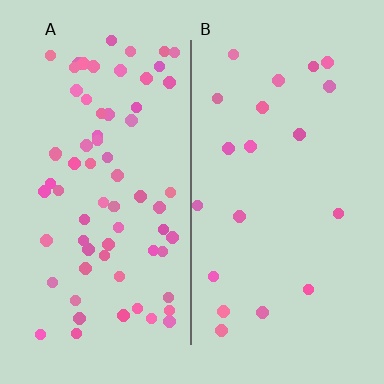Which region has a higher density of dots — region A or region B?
A (the left).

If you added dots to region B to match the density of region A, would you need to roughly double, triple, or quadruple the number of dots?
Approximately triple.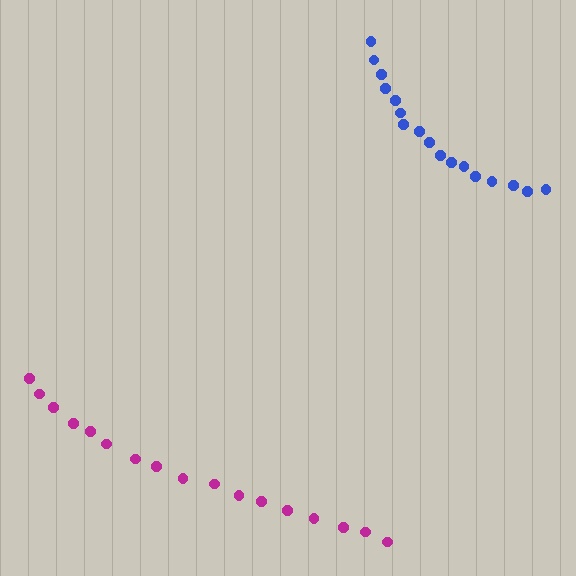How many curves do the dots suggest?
There are 2 distinct paths.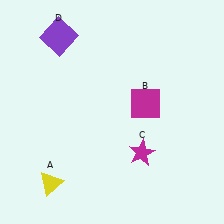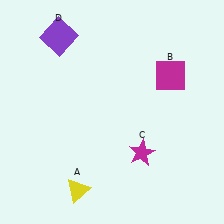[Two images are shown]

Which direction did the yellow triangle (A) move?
The yellow triangle (A) moved right.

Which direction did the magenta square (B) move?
The magenta square (B) moved up.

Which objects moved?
The objects that moved are: the yellow triangle (A), the magenta square (B).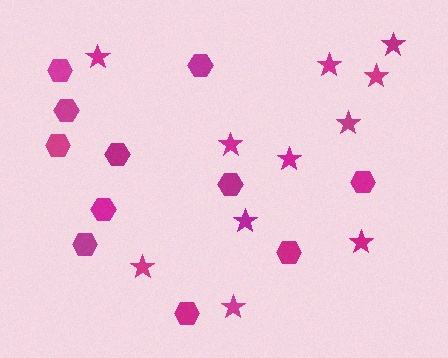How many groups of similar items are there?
There are 2 groups: one group of stars (11) and one group of hexagons (11).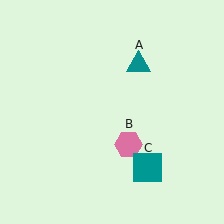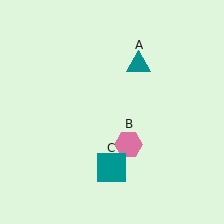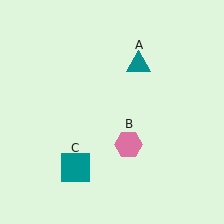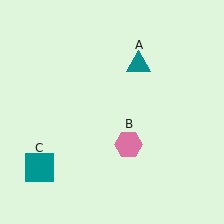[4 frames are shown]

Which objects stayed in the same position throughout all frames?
Teal triangle (object A) and pink hexagon (object B) remained stationary.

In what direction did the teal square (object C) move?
The teal square (object C) moved left.